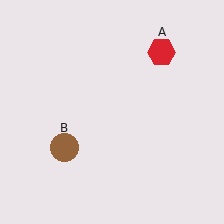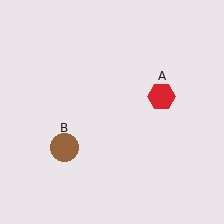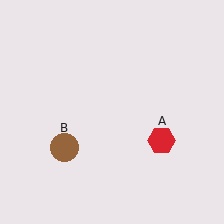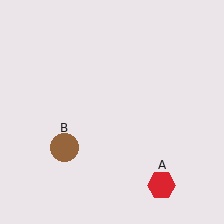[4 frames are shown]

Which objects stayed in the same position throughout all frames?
Brown circle (object B) remained stationary.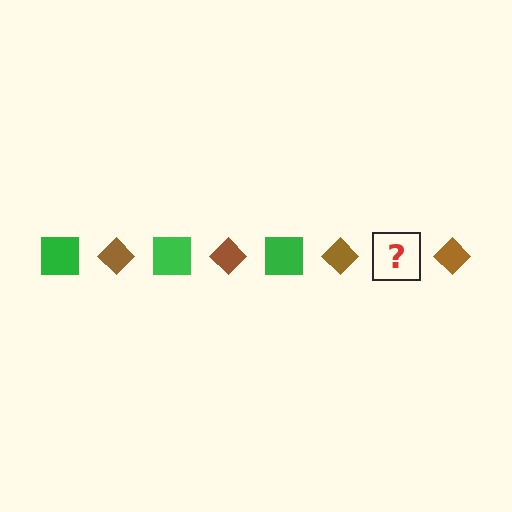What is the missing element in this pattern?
The missing element is a green square.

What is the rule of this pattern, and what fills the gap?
The rule is that the pattern alternates between green square and brown diamond. The gap should be filled with a green square.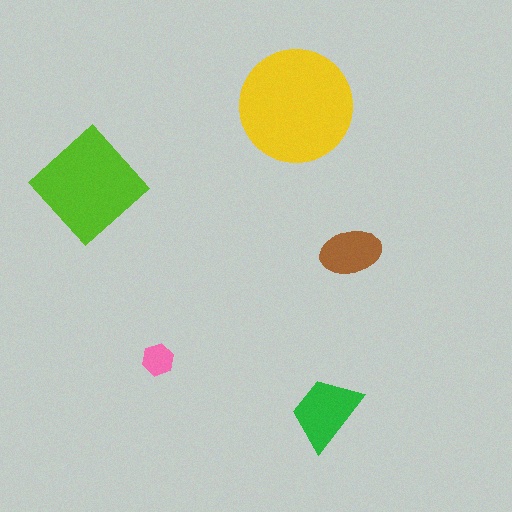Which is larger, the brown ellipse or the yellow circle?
The yellow circle.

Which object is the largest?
The yellow circle.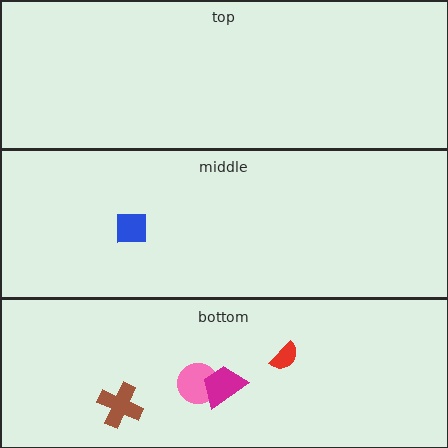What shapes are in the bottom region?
The red semicircle, the pink circle, the brown cross, the magenta trapezoid.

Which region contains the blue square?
The middle region.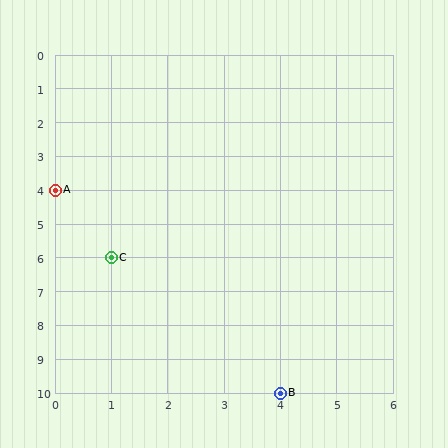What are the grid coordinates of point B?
Point B is at grid coordinates (4, 10).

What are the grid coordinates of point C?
Point C is at grid coordinates (1, 6).